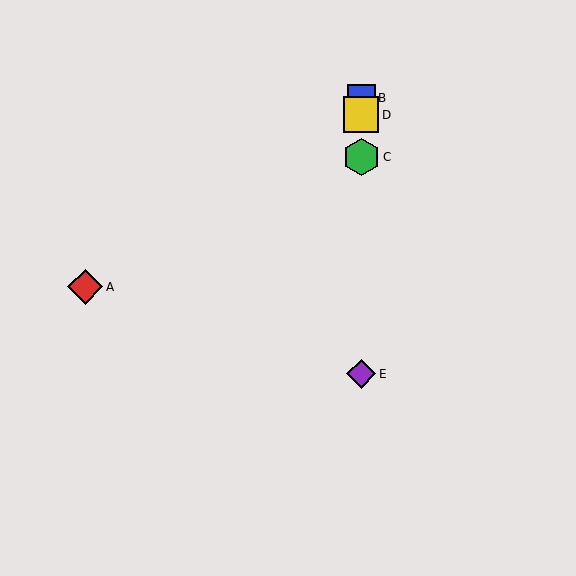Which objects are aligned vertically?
Objects B, C, D, E are aligned vertically.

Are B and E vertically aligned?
Yes, both are at x≈361.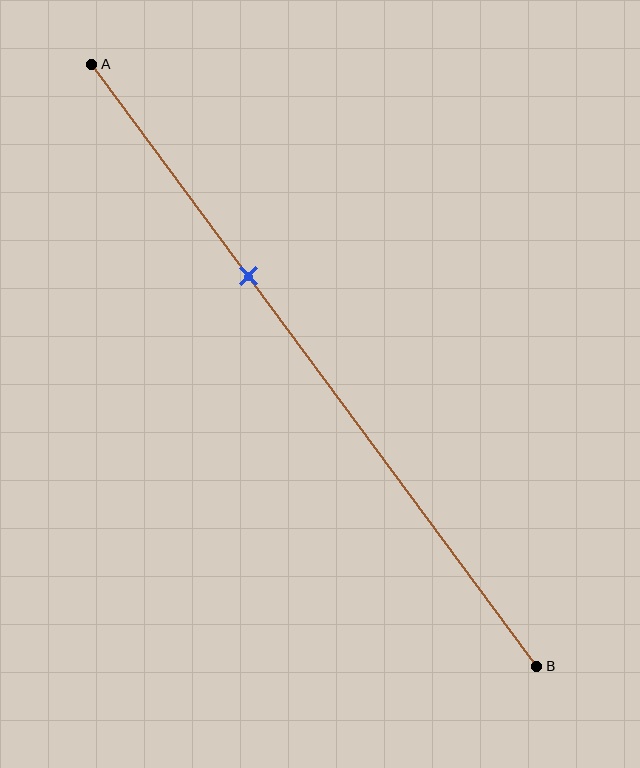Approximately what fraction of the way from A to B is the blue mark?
The blue mark is approximately 35% of the way from A to B.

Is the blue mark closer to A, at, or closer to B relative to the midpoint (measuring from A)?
The blue mark is closer to point A than the midpoint of segment AB.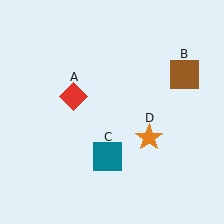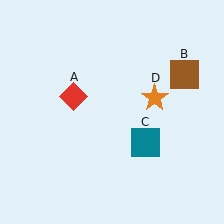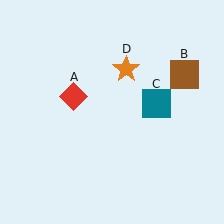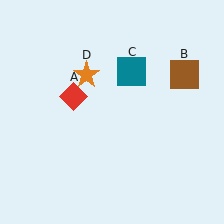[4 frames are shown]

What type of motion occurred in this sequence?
The teal square (object C), orange star (object D) rotated counterclockwise around the center of the scene.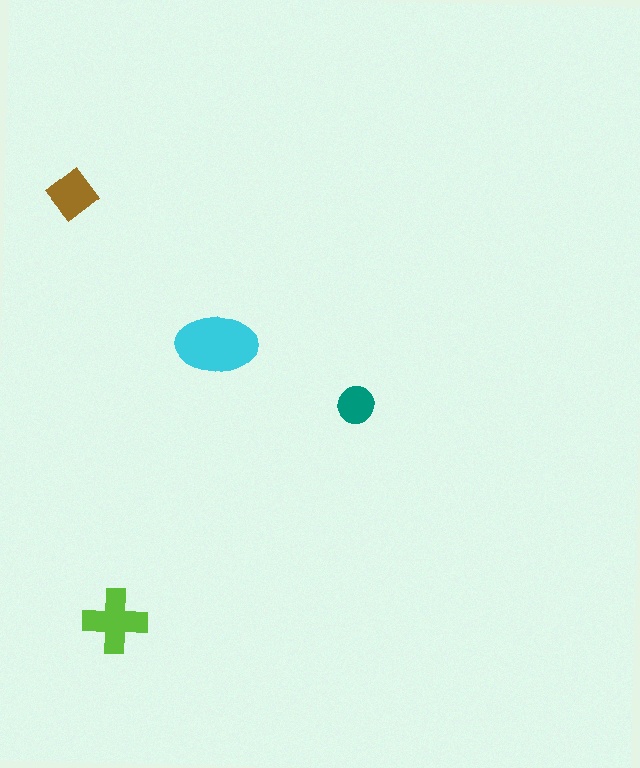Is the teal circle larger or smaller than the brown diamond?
Smaller.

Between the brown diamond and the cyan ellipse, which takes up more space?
The cyan ellipse.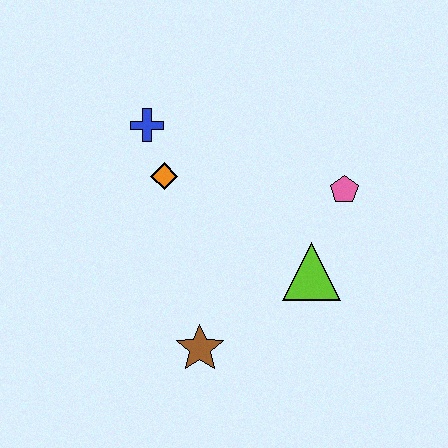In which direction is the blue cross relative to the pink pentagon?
The blue cross is to the left of the pink pentagon.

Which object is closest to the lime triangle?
The pink pentagon is closest to the lime triangle.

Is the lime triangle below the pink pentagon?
Yes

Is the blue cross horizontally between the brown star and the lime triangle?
No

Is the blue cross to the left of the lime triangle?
Yes